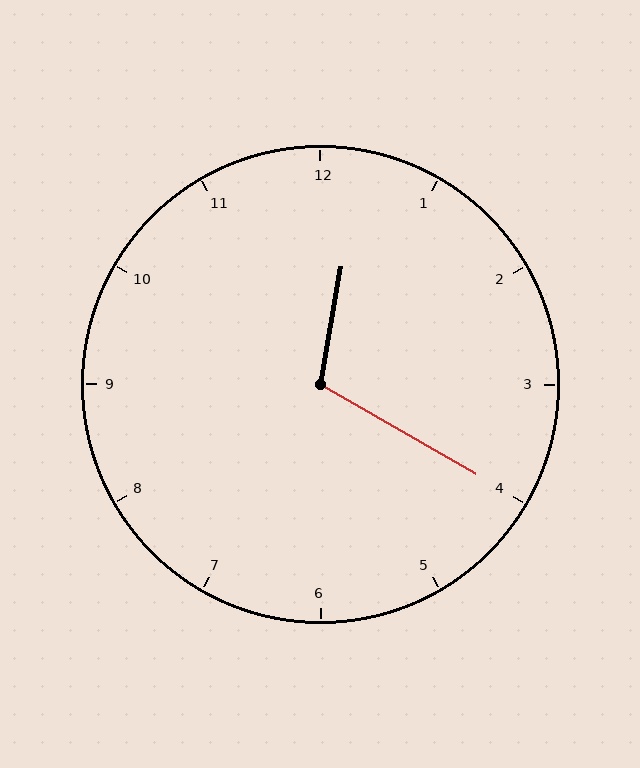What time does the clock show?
12:20.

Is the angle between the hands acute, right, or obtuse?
It is obtuse.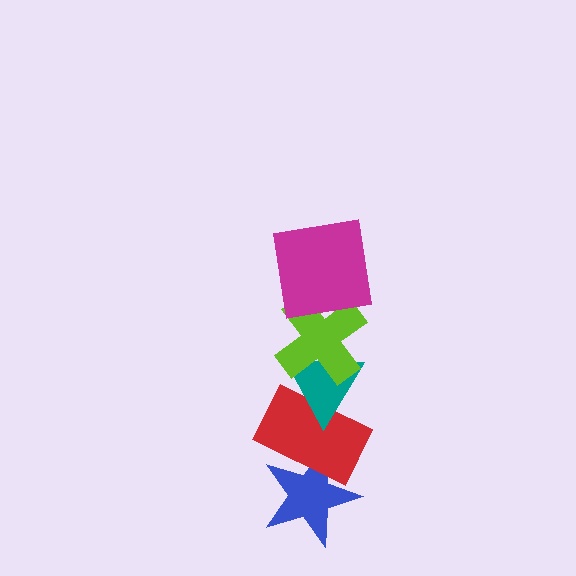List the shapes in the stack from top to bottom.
From top to bottom: the magenta square, the lime cross, the teal triangle, the red rectangle, the blue star.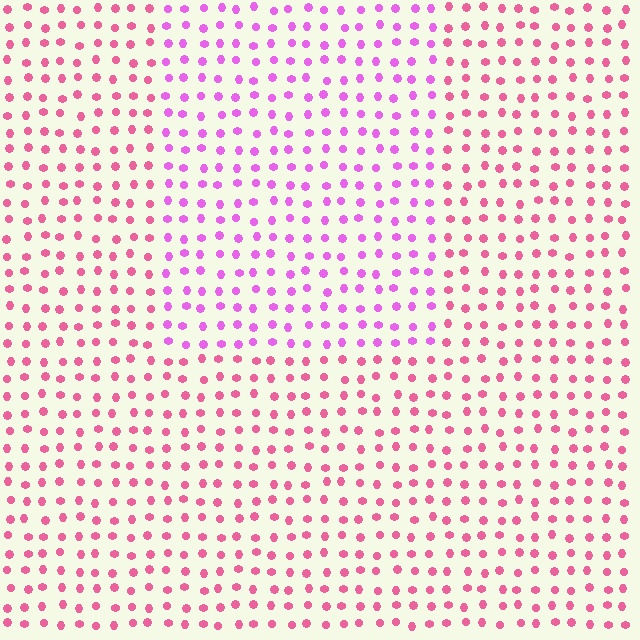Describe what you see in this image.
The image is filled with small pink elements in a uniform arrangement. A rectangle-shaped region is visible where the elements are tinted to a slightly different hue, forming a subtle color boundary.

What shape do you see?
I see a rectangle.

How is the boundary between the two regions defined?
The boundary is defined purely by a slight shift in hue (about 36 degrees). Spacing, size, and orientation are identical on both sides.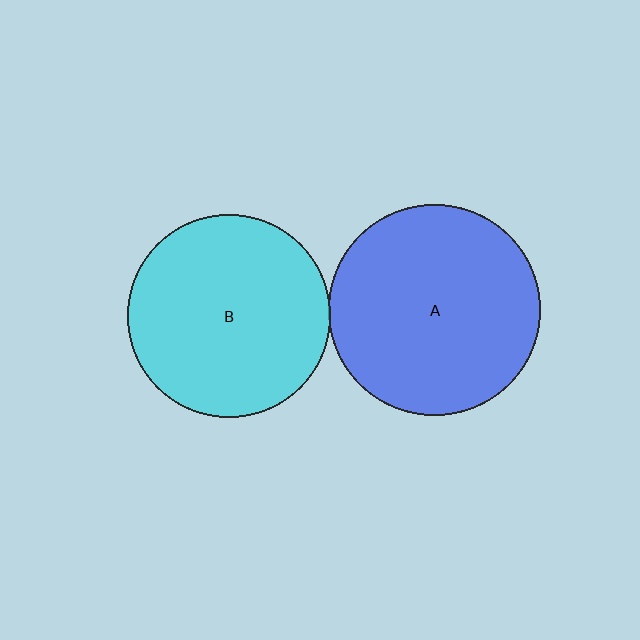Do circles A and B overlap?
Yes.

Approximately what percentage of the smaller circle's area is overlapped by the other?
Approximately 5%.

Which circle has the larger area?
Circle A (blue).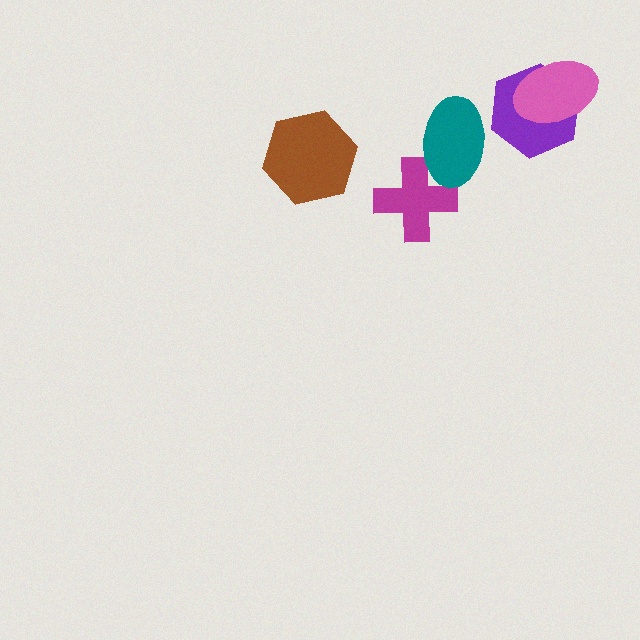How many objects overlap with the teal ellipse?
1 object overlaps with the teal ellipse.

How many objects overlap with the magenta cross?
1 object overlaps with the magenta cross.